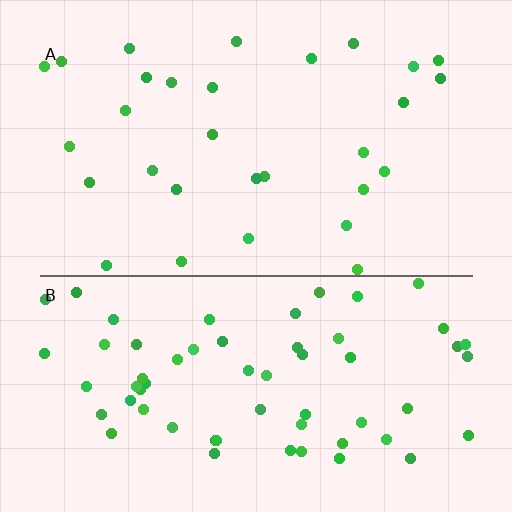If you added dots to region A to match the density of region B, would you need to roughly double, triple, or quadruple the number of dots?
Approximately double.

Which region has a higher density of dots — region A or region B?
B (the bottom).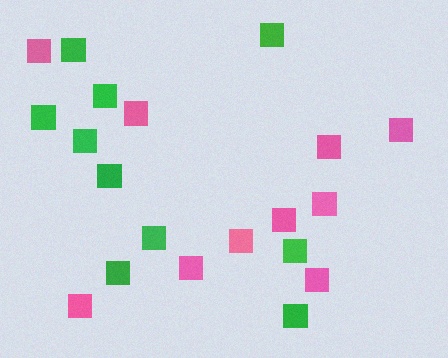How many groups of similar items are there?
There are 2 groups: one group of pink squares (10) and one group of green squares (10).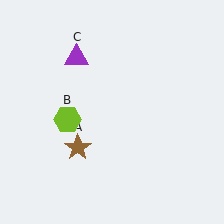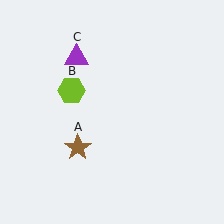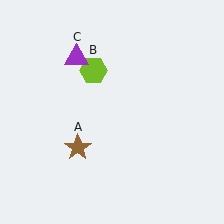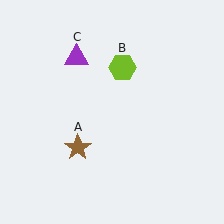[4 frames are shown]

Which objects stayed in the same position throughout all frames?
Brown star (object A) and purple triangle (object C) remained stationary.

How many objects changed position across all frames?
1 object changed position: lime hexagon (object B).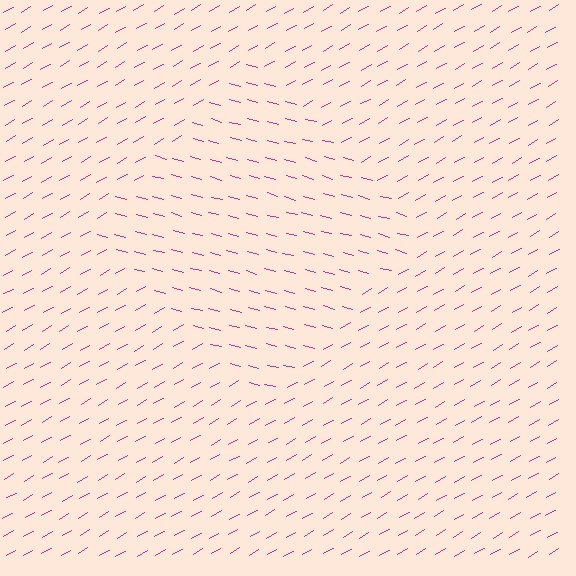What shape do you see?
I see a diamond.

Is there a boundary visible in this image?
Yes, there is a texture boundary formed by a change in line orientation.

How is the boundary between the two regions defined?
The boundary is defined purely by a change in line orientation (approximately 45 degrees difference). All lines are the same color and thickness.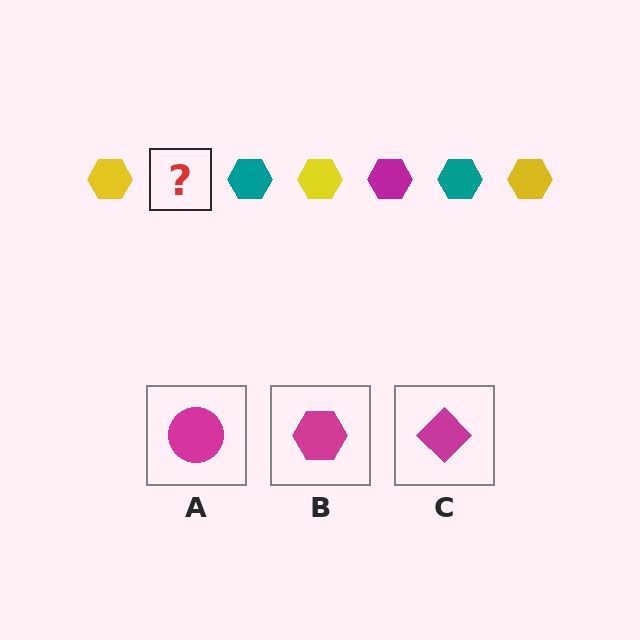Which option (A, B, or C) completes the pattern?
B.